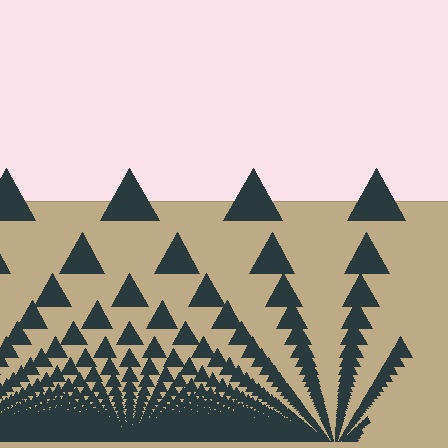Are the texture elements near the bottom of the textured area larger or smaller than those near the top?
Smaller. The gradient is inverted — elements near the bottom are smaller and denser.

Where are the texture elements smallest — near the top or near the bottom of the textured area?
Near the bottom.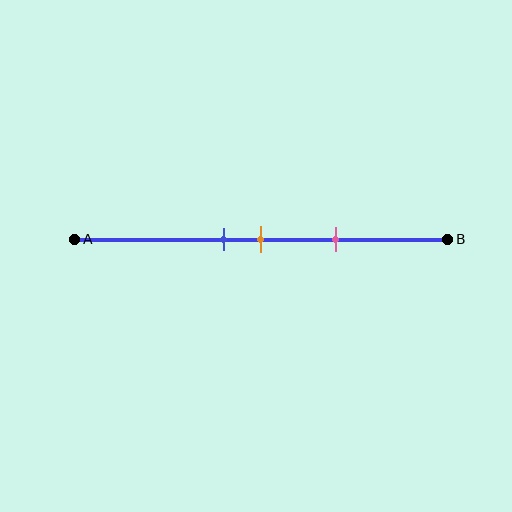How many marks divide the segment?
There are 3 marks dividing the segment.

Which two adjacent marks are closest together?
The blue and orange marks are the closest adjacent pair.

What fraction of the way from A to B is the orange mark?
The orange mark is approximately 50% (0.5) of the way from A to B.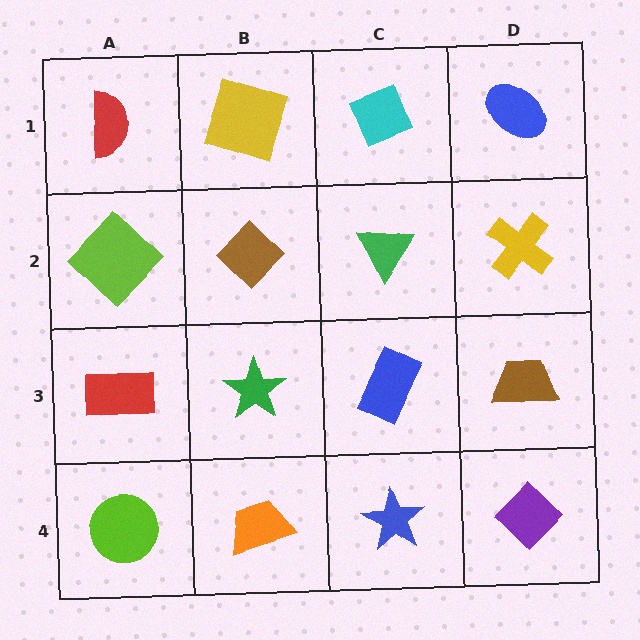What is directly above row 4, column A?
A red rectangle.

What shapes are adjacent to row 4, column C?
A blue rectangle (row 3, column C), an orange trapezoid (row 4, column B), a purple diamond (row 4, column D).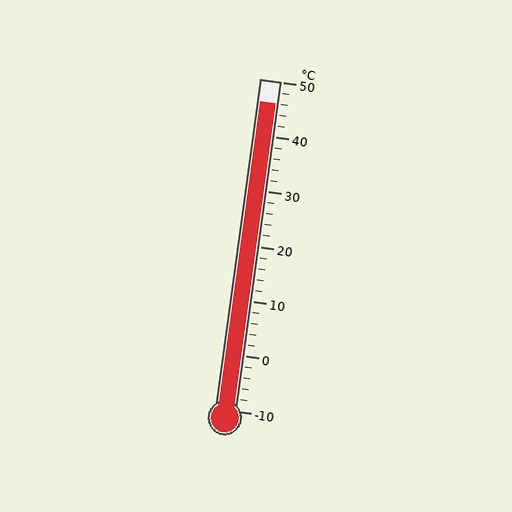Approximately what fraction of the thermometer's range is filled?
The thermometer is filled to approximately 95% of its range.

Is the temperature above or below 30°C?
The temperature is above 30°C.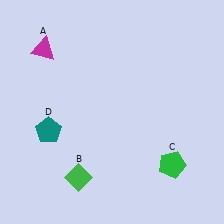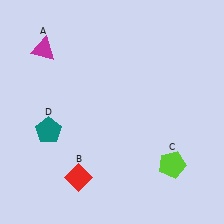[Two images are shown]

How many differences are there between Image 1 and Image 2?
There are 2 differences between the two images.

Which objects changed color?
B changed from green to red. C changed from green to lime.